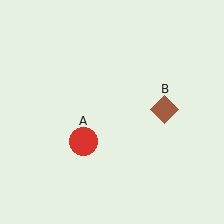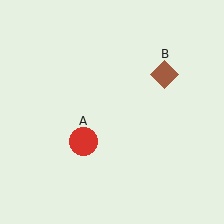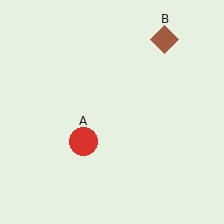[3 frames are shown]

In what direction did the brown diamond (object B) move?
The brown diamond (object B) moved up.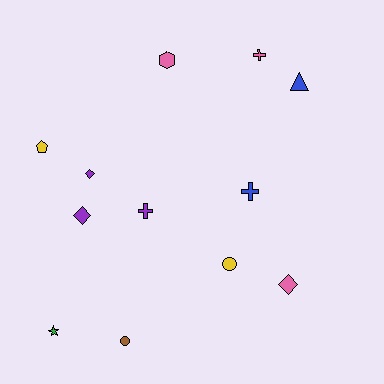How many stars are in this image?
There is 1 star.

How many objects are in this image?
There are 12 objects.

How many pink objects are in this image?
There are 3 pink objects.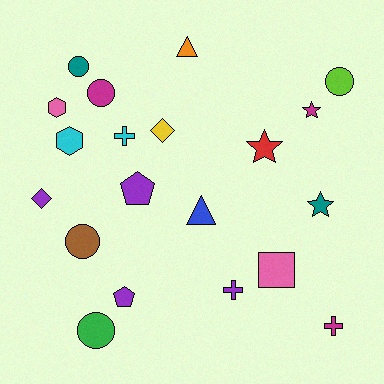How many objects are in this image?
There are 20 objects.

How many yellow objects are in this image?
There is 1 yellow object.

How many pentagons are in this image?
There are 2 pentagons.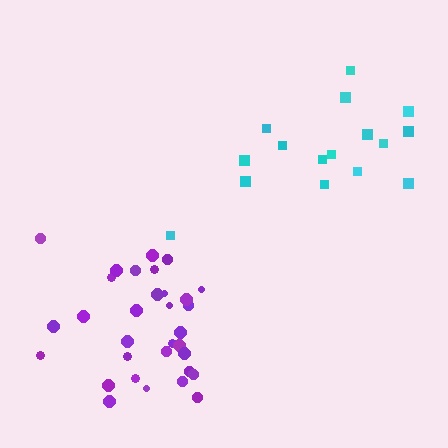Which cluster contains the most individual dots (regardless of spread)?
Purple (33).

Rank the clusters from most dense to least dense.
purple, cyan.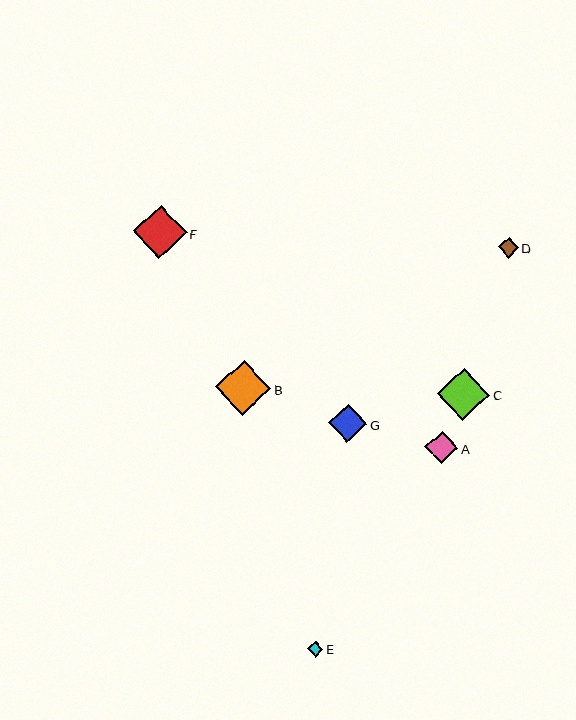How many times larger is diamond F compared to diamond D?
Diamond F is approximately 2.7 times the size of diamond D.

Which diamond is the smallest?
Diamond E is the smallest with a size of approximately 16 pixels.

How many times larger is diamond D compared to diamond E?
Diamond D is approximately 1.3 times the size of diamond E.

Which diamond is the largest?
Diamond B is the largest with a size of approximately 55 pixels.